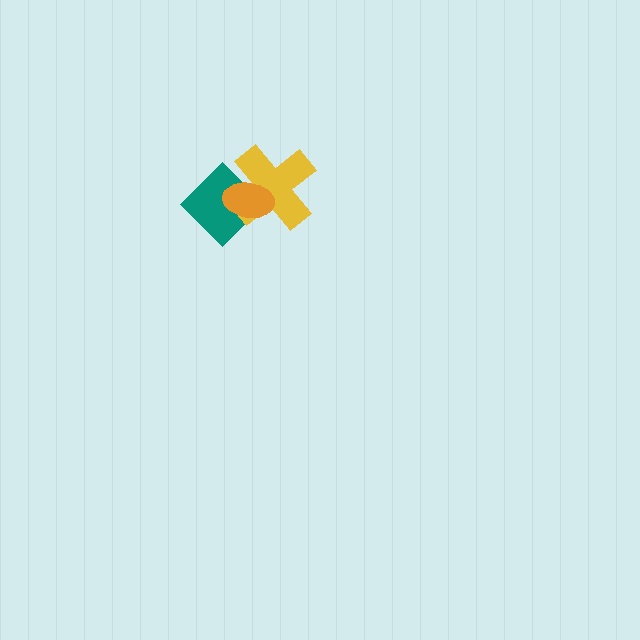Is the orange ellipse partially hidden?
No, no other shape covers it.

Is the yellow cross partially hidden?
Yes, it is partially covered by another shape.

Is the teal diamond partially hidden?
Yes, it is partially covered by another shape.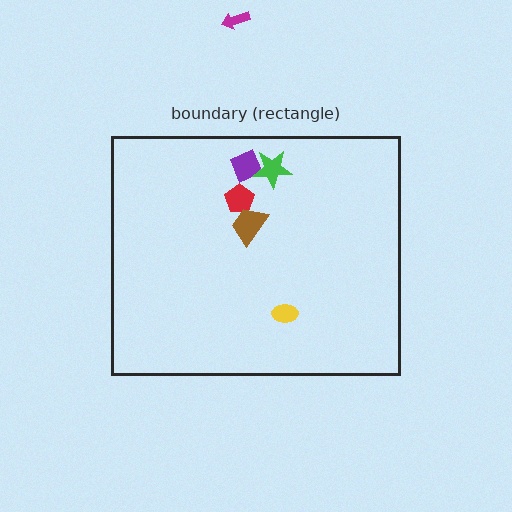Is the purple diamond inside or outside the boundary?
Inside.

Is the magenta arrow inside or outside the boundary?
Outside.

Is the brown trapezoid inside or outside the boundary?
Inside.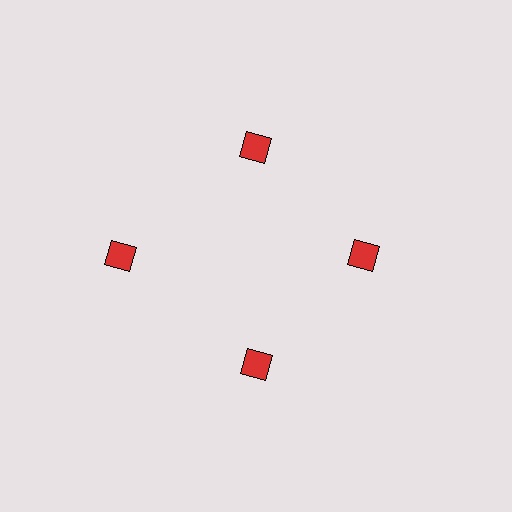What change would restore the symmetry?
The symmetry would be restored by moving it inward, back onto the ring so that all 4 diamonds sit at equal angles and equal distance from the center.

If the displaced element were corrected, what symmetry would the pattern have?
It would have 4-fold rotational symmetry — the pattern would map onto itself every 90 degrees.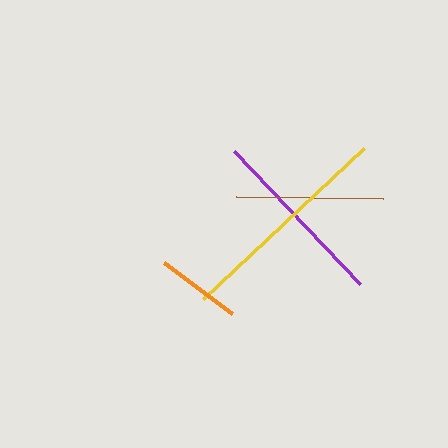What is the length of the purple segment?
The purple segment is approximately 183 pixels long.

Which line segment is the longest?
The yellow line is the longest at approximately 220 pixels.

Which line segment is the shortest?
The orange line is the shortest at approximately 85 pixels.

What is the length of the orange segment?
The orange segment is approximately 85 pixels long.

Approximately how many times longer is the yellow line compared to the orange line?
The yellow line is approximately 2.6 times the length of the orange line.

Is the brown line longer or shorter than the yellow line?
The yellow line is longer than the brown line.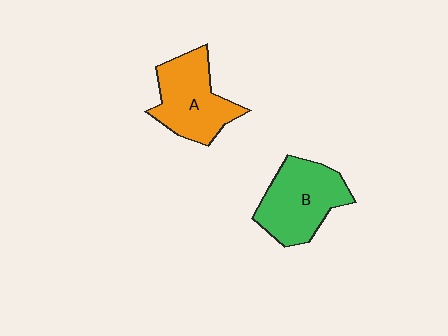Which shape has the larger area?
Shape B (green).